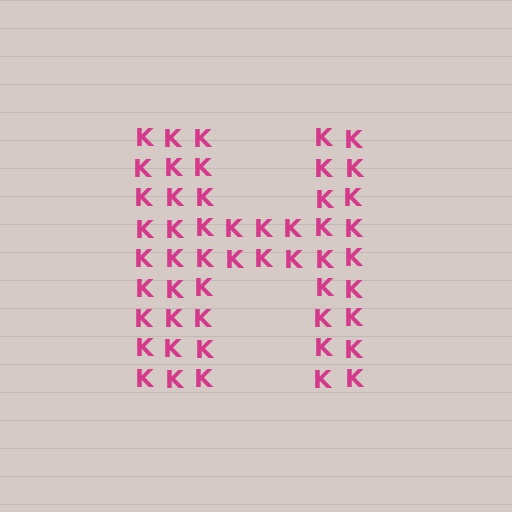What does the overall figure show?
The overall figure shows the letter H.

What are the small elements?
The small elements are letter K's.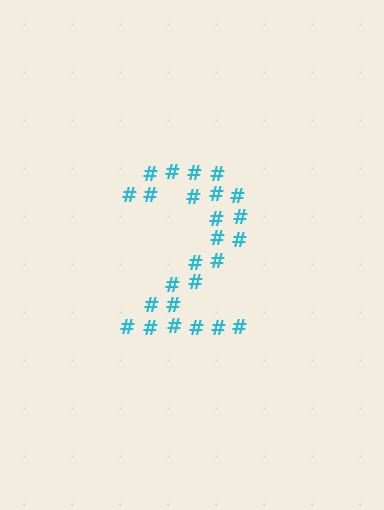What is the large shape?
The large shape is the digit 2.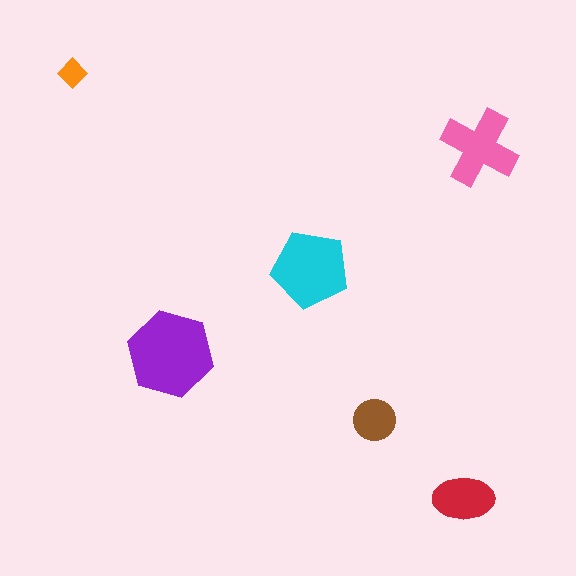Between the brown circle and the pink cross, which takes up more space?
The pink cross.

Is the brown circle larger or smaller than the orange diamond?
Larger.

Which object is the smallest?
The orange diamond.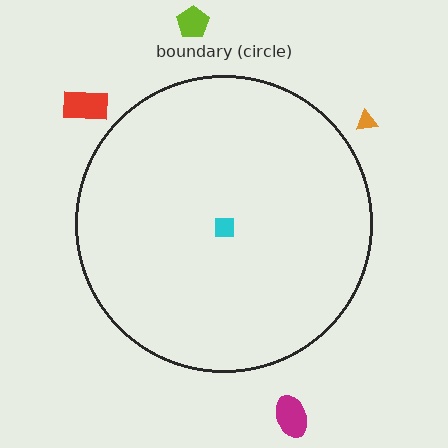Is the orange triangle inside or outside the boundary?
Outside.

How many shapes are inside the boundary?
1 inside, 4 outside.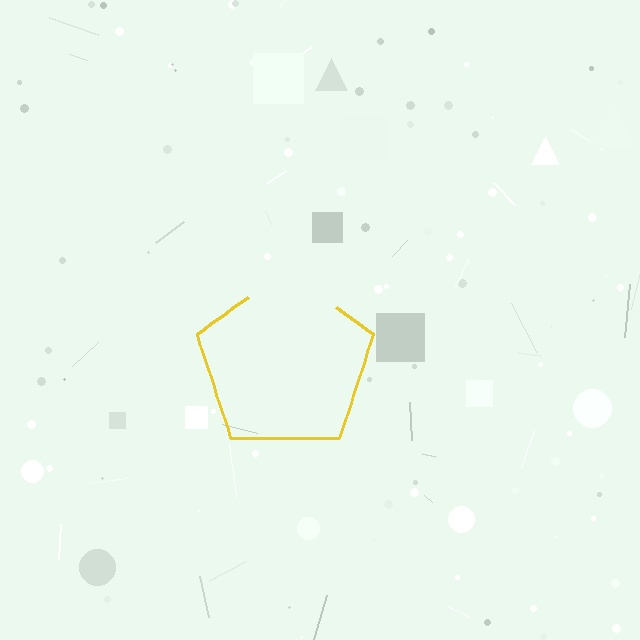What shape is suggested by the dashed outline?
The dashed outline suggests a pentagon.